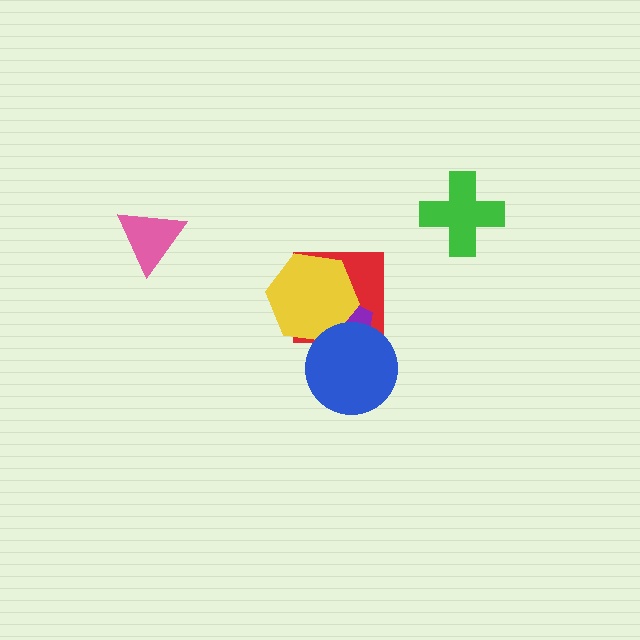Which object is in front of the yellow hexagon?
The blue circle is in front of the yellow hexagon.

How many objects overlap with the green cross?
0 objects overlap with the green cross.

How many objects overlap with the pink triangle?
0 objects overlap with the pink triangle.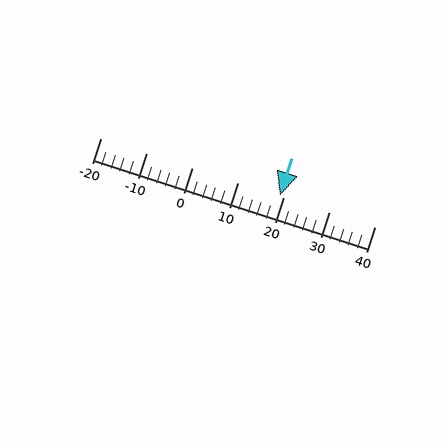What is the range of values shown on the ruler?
The ruler shows values from -20 to 40.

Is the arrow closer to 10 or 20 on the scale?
The arrow is closer to 20.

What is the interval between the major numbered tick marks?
The major tick marks are spaced 10 units apart.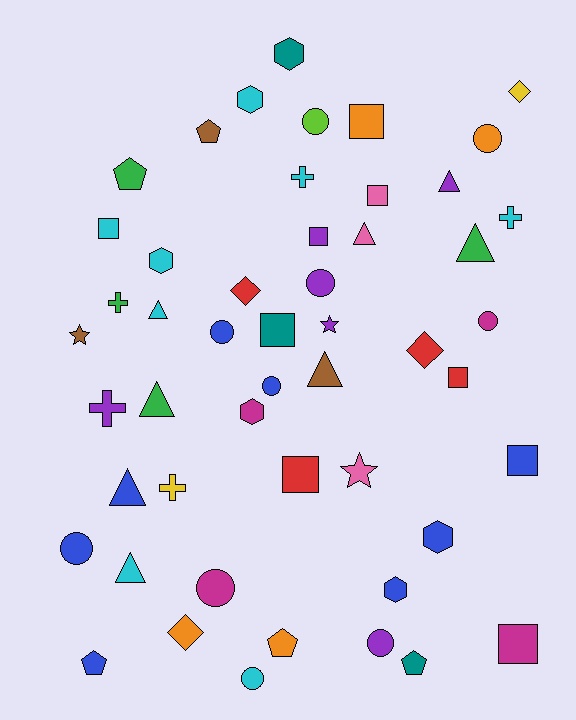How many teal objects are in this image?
There are 3 teal objects.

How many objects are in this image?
There are 50 objects.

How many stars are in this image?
There are 3 stars.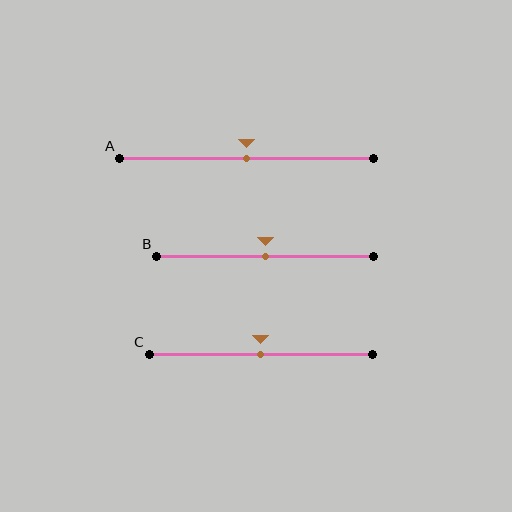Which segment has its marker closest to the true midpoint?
Segment A has its marker closest to the true midpoint.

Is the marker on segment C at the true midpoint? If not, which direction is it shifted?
Yes, the marker on segment C is at the true midpoint.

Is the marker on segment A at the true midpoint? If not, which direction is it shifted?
Yes, the marker on segment A is at the true midpoint.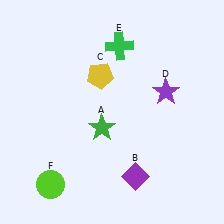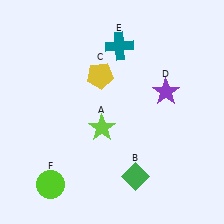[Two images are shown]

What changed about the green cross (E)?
In Image 1, E is green. In Image 2, it changed to teal.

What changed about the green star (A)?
In Image 1, A is green. In Image 2, it changed to lime.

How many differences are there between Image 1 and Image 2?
There are 3 differences between the two images.